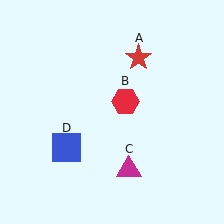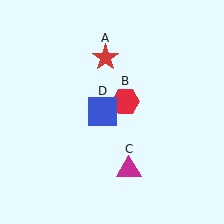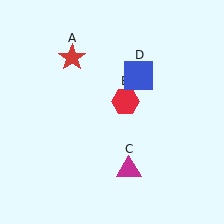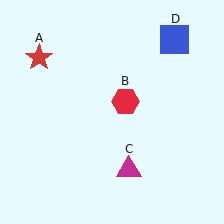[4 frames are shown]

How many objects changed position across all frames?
2 objects changed position: red star (object A), blue square (object D).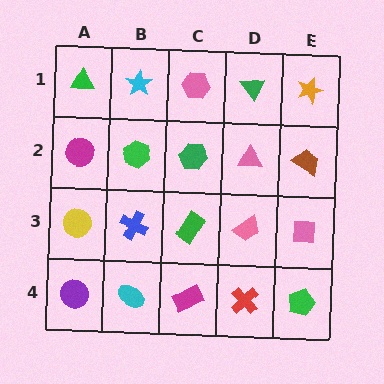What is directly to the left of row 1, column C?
A cyan star.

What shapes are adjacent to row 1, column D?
A pink triangle (row 2, column D), a pink hexagon (row 1, column C), an orange star (row 1, column E).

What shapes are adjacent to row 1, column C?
A green hexagon (row 2, column C), a cyan star (row 1, column B), a green triangle (row 1, column D).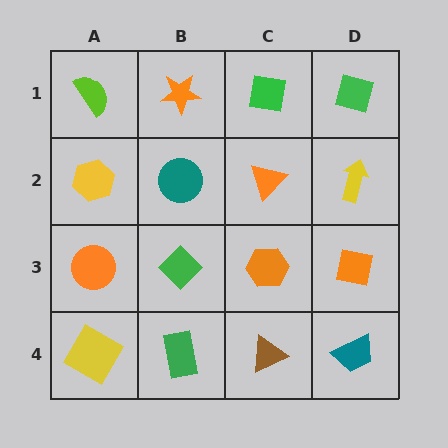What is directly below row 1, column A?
A yellow hexagon.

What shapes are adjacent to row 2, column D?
A green square (row 1, column D), an orange square (row 3, column D), an orange triangle (row 2, column C).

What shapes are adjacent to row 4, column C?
An orange hexagon (row 3, column C), a green rectangle (row 4, column B), a teal trapezoid (row 4, column D).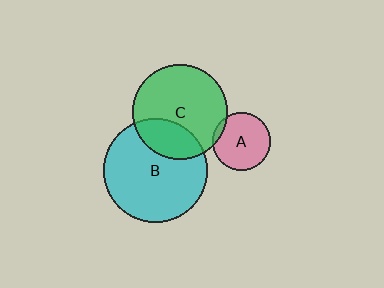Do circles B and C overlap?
Yes.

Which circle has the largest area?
Circle B (cyan).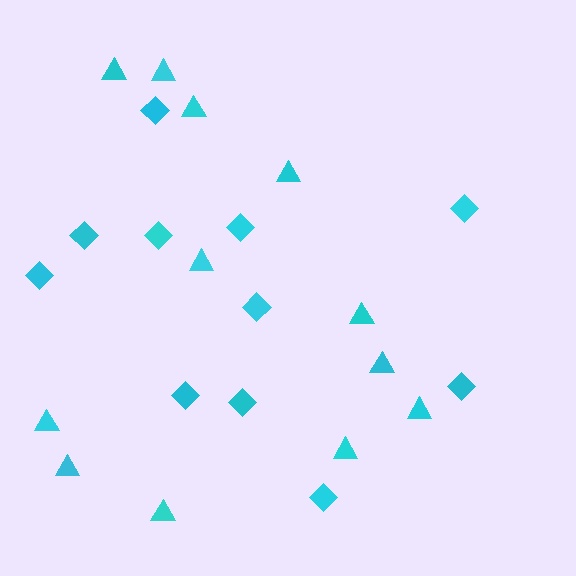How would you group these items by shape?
There are 2 groups: one group of triangles (12) and one group of diamonds (11).